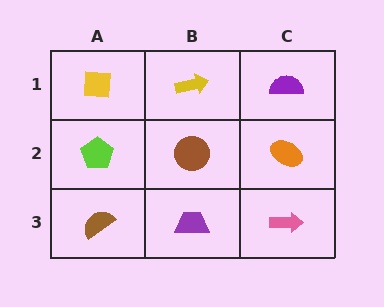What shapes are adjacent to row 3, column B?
A brown circle (row 2, column B), a brown semicircle (row 3, column A), a pink arrow (row 3, column C).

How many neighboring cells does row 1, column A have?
2.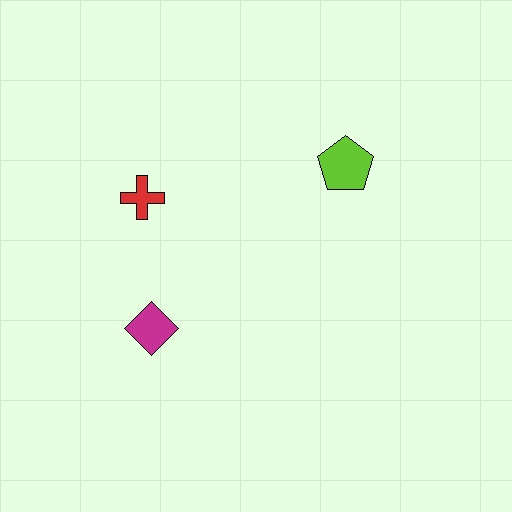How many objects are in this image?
There are 3 objects.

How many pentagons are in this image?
There is 1 pentagon.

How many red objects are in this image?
There is 1 red object.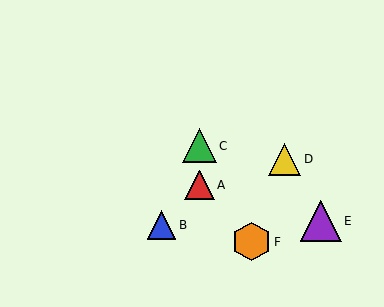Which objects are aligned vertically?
Objects A, C are aligned vertically.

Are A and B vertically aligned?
No, A is at x≈199 and B is at x≈161.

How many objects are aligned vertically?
2 objects (A, C) are aligned vertically.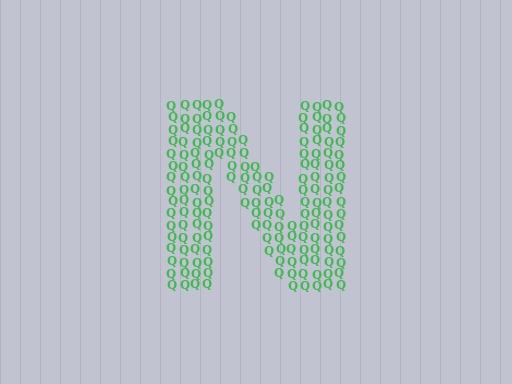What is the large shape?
The large shape is the letter N.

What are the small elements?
The small elements are letter Q's.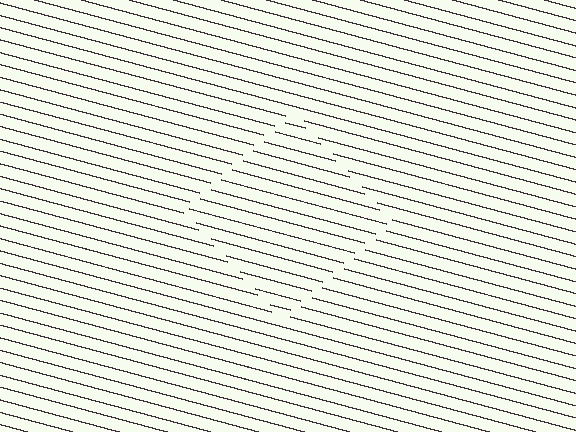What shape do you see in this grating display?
An illusory square. The interior of the shape contains the same grating, shifted by half a period — the contour is defined by the phase discontinuity where line-ends from the inner and outer gratings abut.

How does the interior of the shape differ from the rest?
The interior of the shape contains the same grating, shifted by half a period — the contour is defined by the phase discontinuity where line-ends from the inner and outer gratings abut.